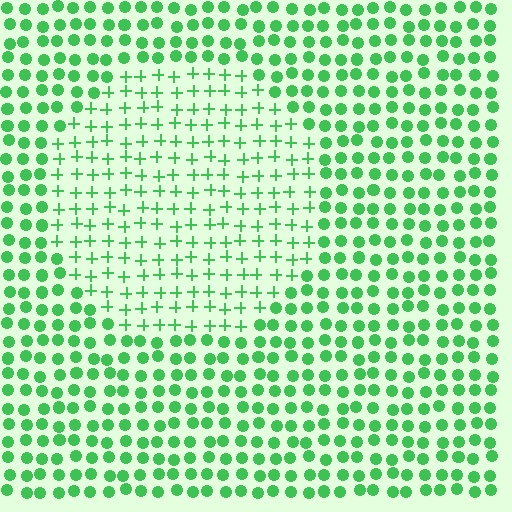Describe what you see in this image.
The image is filled with small green elements arranged in a uniform grid. A circle-shaped region contains plus signs, while the surrounding area contains circles. The boundary is defined purely by the change in element shape.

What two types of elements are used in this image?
The image uses plus signs inside the circle region and circles outside it.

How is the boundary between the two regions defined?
The boundary is defined by a change in element shape: plus signs inside vs. circles outside. All elements share the same color and spacing.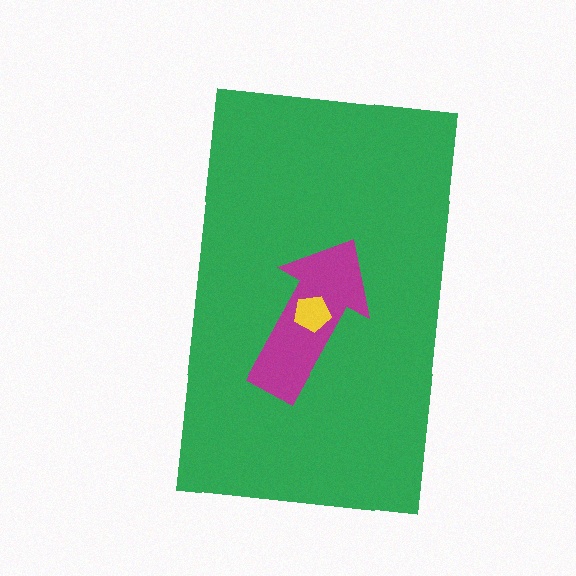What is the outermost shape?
The green rectangle.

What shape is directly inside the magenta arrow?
The yellow pentagon.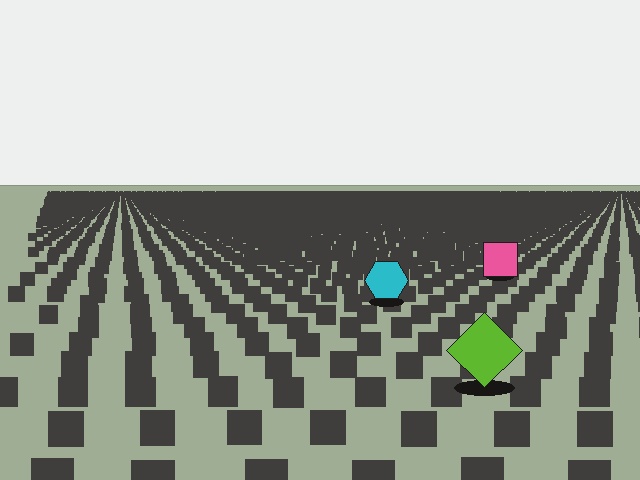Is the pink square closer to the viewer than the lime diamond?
No. The lime diamond is closer — you can tell from the texture gradient: the ground texture is coarser near it.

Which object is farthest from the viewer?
The pink square is farthest from the viewer. It appears smaller and the ground texture around it is denser.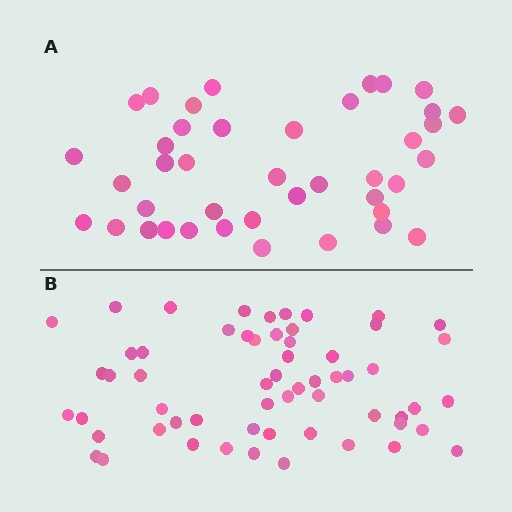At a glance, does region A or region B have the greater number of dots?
Region B (the bottom region) has more dots.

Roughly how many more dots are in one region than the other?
Region B has approximately 20 more dots than region A.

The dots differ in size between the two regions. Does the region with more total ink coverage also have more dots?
No. Region A has more total ink coverage because its dots are larger, but region B actually contains more individual dots. Total area can be misleading — the number of items is what matters here.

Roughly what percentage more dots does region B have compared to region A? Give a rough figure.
About 45% more.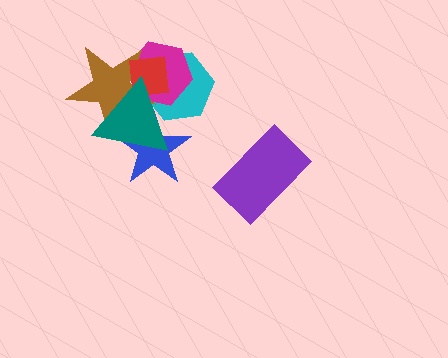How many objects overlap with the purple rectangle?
0 objects overlap with the purple rectangle.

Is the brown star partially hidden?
Yes, it is partially covered by another shape.